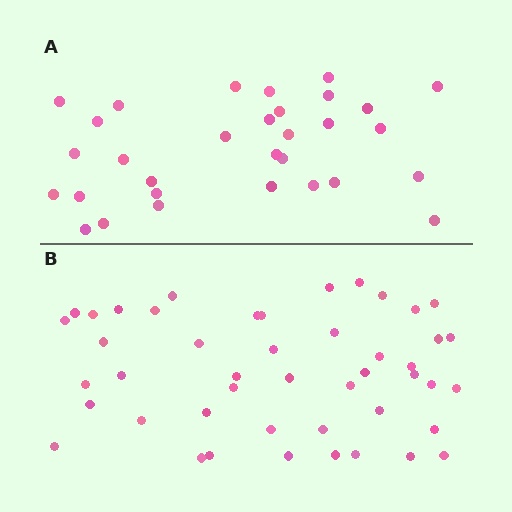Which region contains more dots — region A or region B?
Region B (the bottom region) has more dots.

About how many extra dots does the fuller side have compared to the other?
Region B has approximately 15 more dots than region A.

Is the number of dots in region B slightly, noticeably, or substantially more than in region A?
Region B has substantially more. The ratio is roughly 1.5 to 1.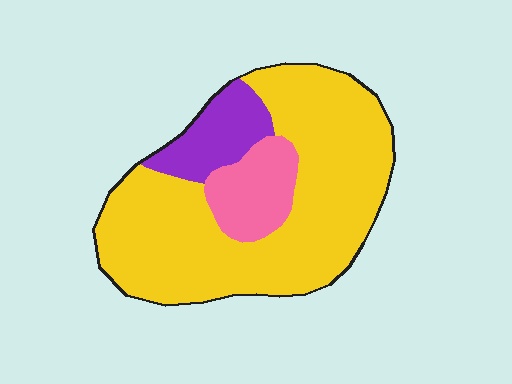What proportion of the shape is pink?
Pink covers 13% of the shape.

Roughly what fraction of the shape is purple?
Purple takes up less than a sixth of the shape.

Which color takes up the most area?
Yellow, at roughly 75%.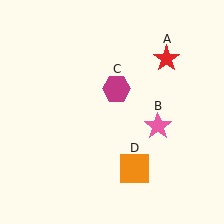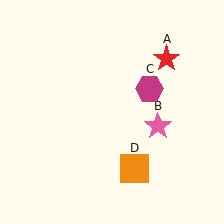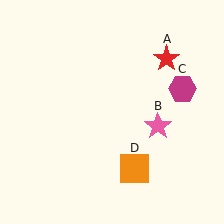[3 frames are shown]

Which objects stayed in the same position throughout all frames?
Red star (object A) and pink star (object B) and orange square (object D) remained stationary.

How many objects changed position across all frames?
1 object changed position: magenta hexagon (object C).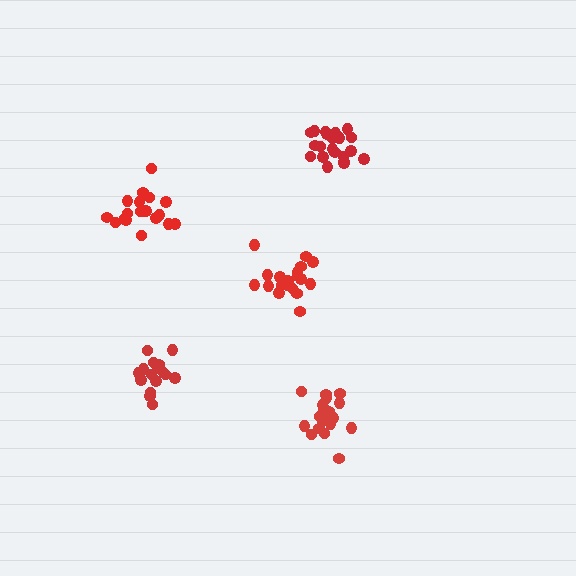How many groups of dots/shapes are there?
There are 5 groups.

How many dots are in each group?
Group 1: 20 dots, Group 2: 21 dots, Group 3: 17 dots, Group 4: 19 dots, Group 5: 19 dots (96 total).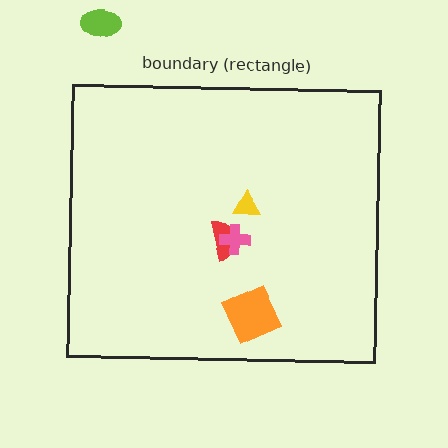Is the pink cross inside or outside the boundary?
Inside.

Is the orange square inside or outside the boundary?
Inside.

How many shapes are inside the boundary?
4 inside, 1 outside.